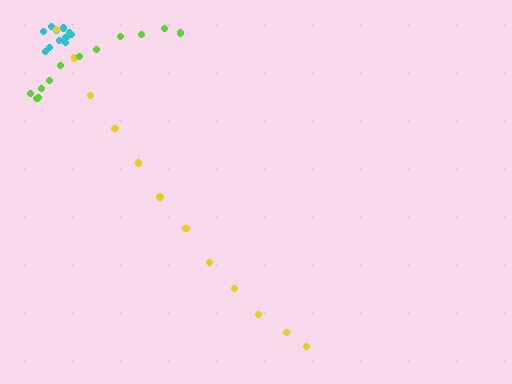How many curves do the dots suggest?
There are 3 distinct paths.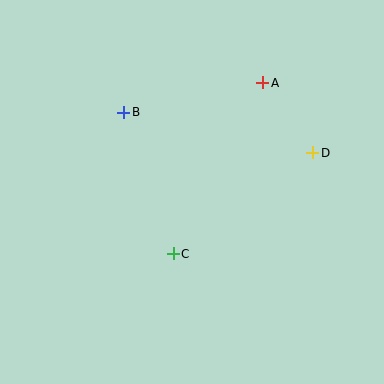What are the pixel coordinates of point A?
Point A is at (263, 83).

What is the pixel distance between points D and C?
The distance between D and C is 172 pixels.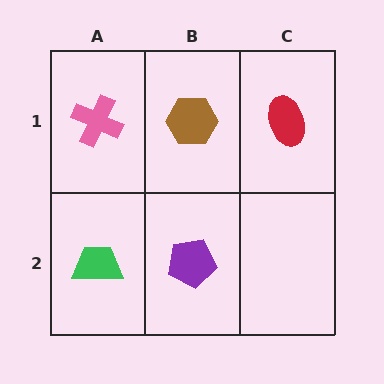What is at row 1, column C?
A red ellipse.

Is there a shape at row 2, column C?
No, that cell is empty.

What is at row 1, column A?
A pink cross.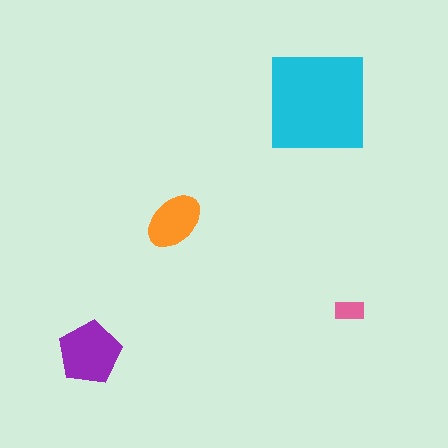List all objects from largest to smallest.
The cyan square, the purple pentagon, the orange ellipse, the pink rectangle.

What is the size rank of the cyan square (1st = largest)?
1st.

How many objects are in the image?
There are 4 objects in the image.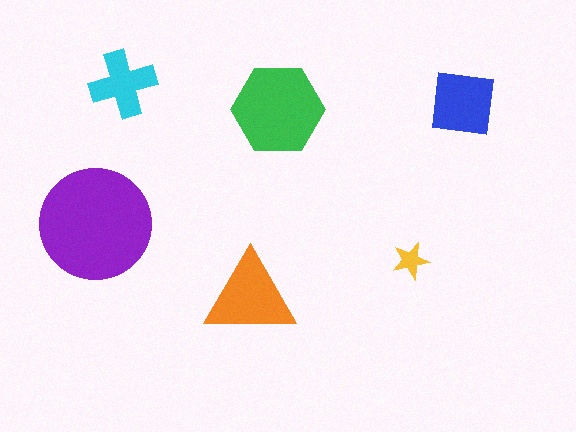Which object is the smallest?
The yellow star.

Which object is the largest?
The purple circle.